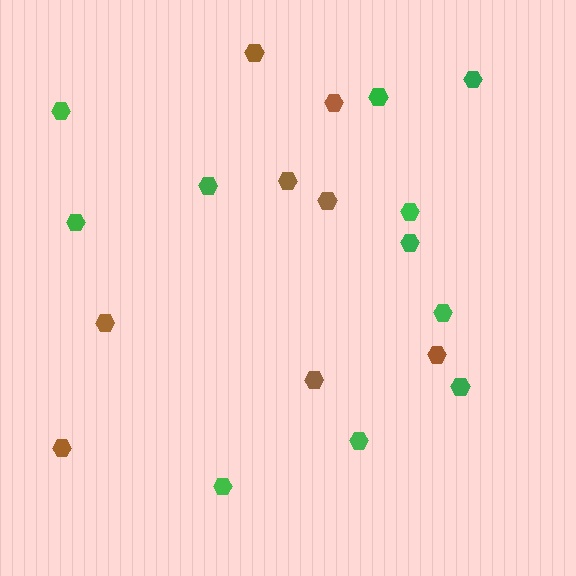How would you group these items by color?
There are 2 groups: one group of brown hexagons (8) and one group of green hexagons (11).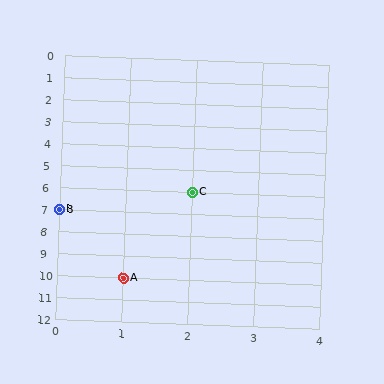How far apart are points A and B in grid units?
Points A and B are 1 column and 3 rows apart (about 3.2 grid units diagonally).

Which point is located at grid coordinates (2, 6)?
Point C is at (2, 6).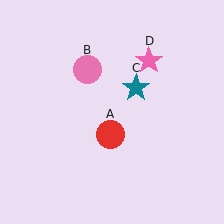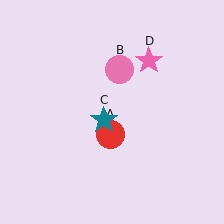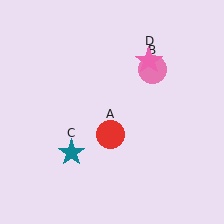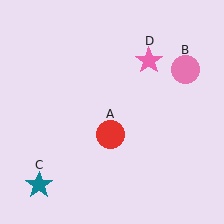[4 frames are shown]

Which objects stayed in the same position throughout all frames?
Red circle (object A) and pink star (object D) remained stationary.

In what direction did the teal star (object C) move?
The teal star (object C) moved down and to the left.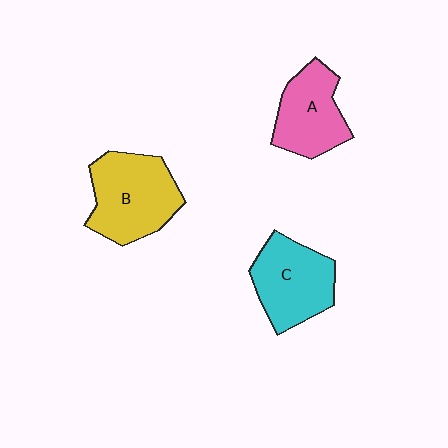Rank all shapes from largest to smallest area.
From largest to smallest: B (yellow), C (cyan), A (pink).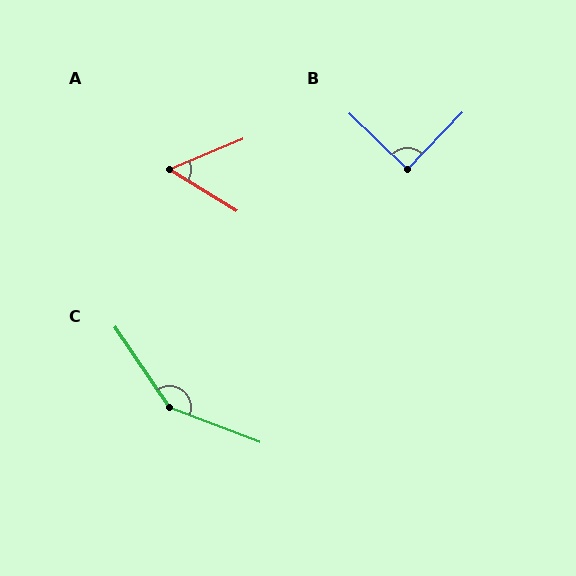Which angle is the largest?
C, at approximately 145 degrees.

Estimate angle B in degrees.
Approximately 90 degrees.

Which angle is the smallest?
A, at approximately 54 degrees.